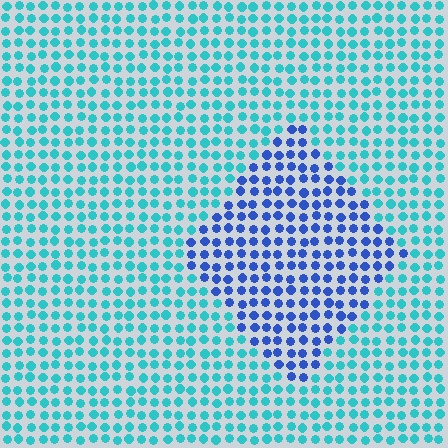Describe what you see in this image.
The image is filled with small cyan elements in a uniform arrangement. A diamond-shaped region is visible where the elements are tinted to a slightly different hue, forming a subtle color boundary.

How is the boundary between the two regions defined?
The boundary is defined purely by a slight shift in hue (about 45 degrees). Spacing, size, and orientation are identical on both sides.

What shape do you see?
I see a diamond.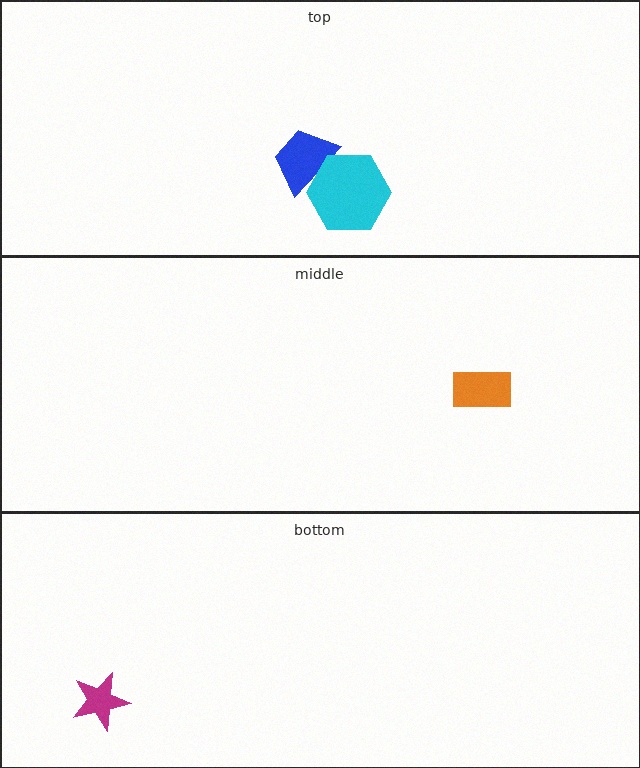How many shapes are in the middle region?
1.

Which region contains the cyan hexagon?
The top region.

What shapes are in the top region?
The blue trapezoid, the cyan hexagon.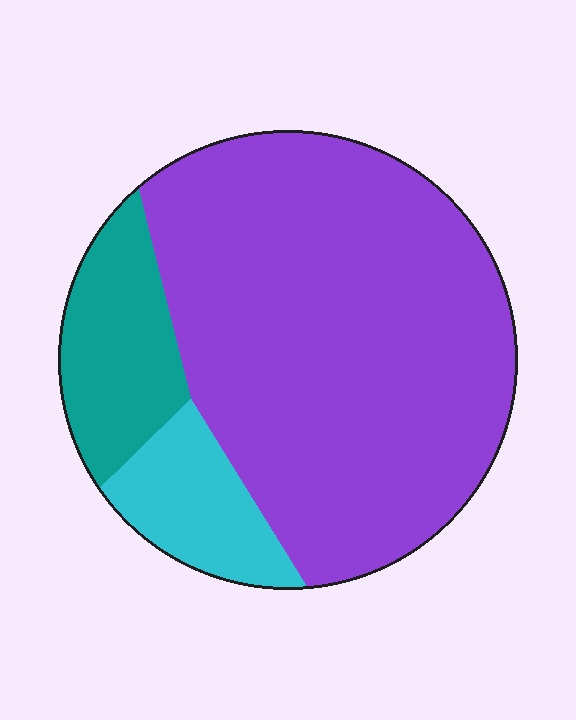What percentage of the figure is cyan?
Cyan takes up less than a sixth of the figure.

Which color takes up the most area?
Purple, at roughly 75%.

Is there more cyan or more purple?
Purple.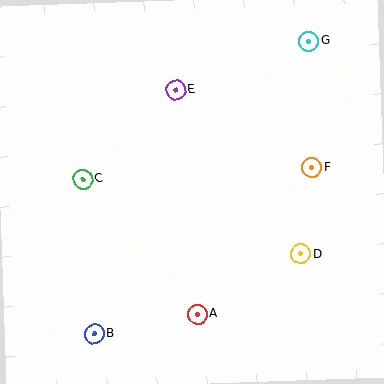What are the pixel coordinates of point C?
Point C is at (83, 179).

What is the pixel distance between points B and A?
The distance between B and A is 105 pixels.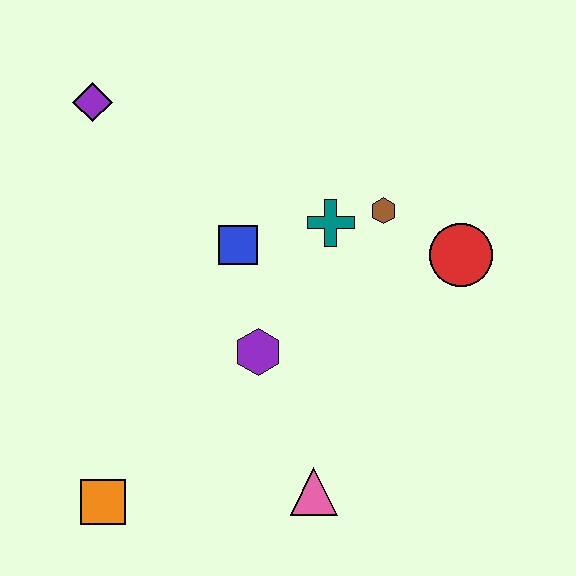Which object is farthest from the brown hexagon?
The orange square is farthest from the brown hexagon.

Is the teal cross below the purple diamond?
Yes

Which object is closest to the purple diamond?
The blue square is closest to the purple diamond.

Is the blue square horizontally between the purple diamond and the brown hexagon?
Yes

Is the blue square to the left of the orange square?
No